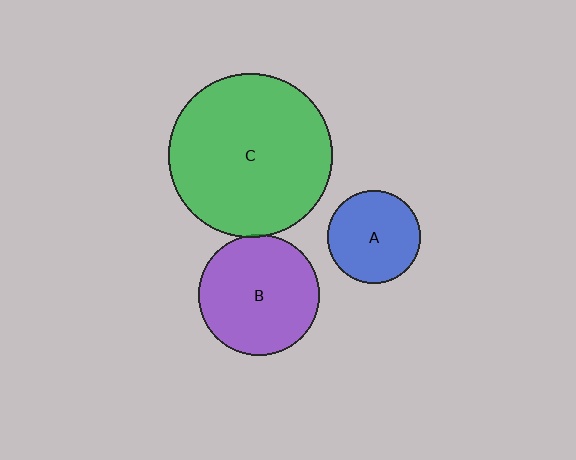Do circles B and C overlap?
Yes.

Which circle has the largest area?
Circle C (green).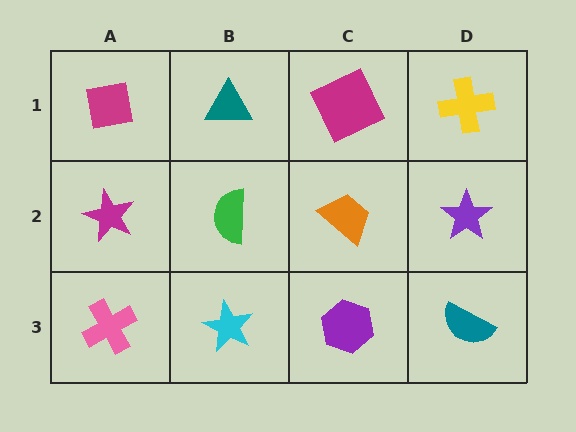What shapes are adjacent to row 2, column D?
A yellow cross (row 1, column D), a teal semicircle (row 3, column D), an orange trapezoid (row 2, column C).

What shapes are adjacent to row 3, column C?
An orange trapezoid (row 2, column C), a cyan star (row 3, column B), a teal semicircle (row 3, column D).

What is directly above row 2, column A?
A magenta square.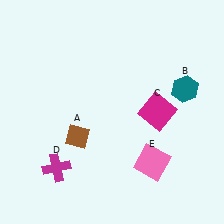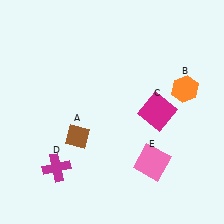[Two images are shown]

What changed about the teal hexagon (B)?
In Image 1, B is teal. In Image 2, it changed to orange.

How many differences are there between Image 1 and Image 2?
There is 1 difference between the two images.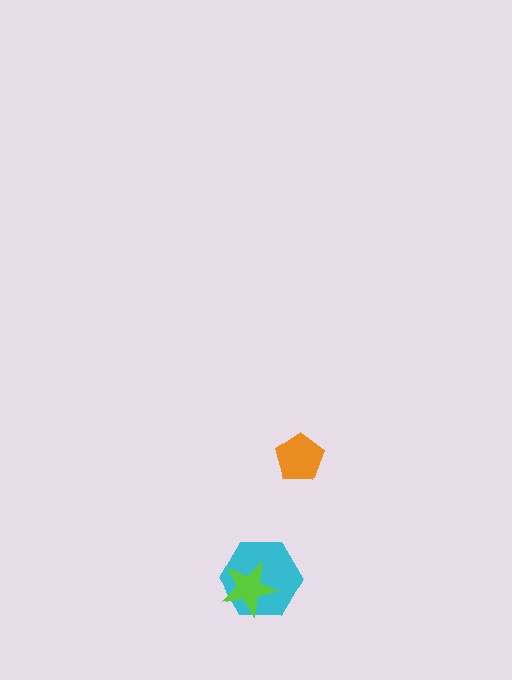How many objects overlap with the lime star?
1 object overlaps with the lime star.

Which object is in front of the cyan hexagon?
The lime star is in front of the cyan hexagon.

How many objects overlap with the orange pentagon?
0 objects overlap with the orange pentagon.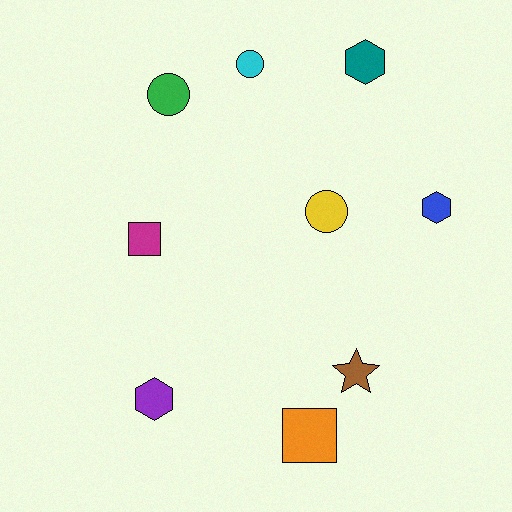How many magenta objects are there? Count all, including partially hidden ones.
There is 1 magenta object.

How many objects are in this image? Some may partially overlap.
There are 9 objects.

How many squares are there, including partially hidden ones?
There are 2 squares.